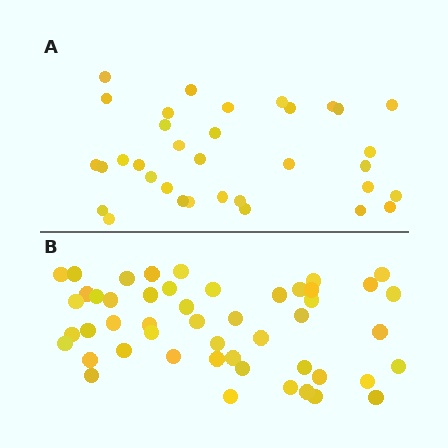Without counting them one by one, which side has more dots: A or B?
Region B (the bottom region) has more dots.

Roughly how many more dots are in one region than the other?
Region B has approximately 15 more dots than region A.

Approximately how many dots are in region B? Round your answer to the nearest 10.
About 50 dots. (The exact count is 49, which rounds to 50.)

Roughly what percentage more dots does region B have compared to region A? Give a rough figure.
About 45% more.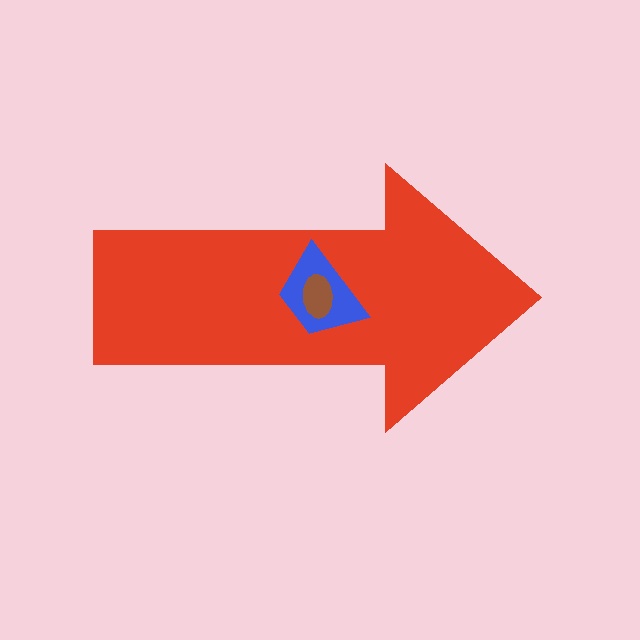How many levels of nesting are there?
3.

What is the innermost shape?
The brown ellipse.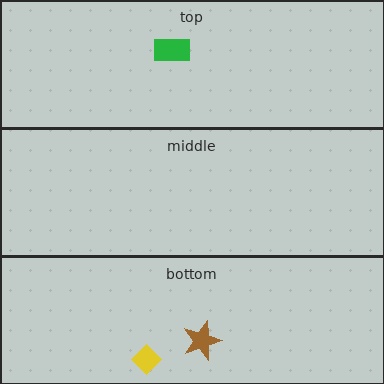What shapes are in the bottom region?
The yellow diamond, the brown star.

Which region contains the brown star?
The bottom region.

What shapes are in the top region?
The green rectangle.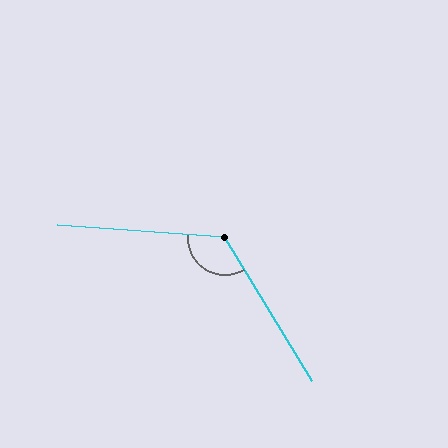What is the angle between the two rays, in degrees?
Approximately 125 degrees.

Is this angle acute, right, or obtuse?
It is obtuse.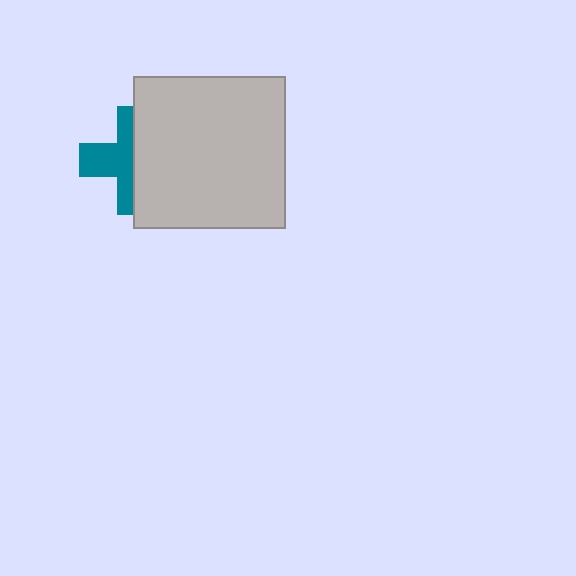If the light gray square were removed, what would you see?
You would see the complete teal cross.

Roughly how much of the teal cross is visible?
About half of it is visible (roughly 50%).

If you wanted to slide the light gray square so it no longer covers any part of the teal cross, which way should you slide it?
Slide it right — that is the most direct way to separate the two shapes.